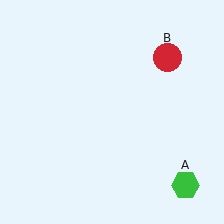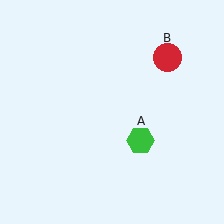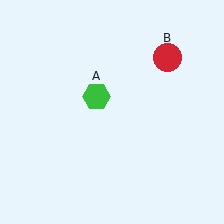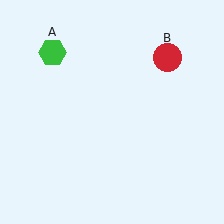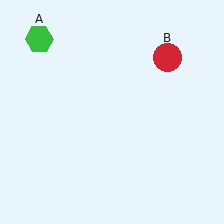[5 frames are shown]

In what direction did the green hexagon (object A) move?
The green hexagon (object A) moved up and to the left.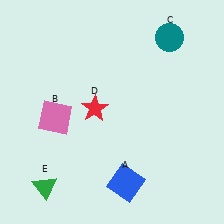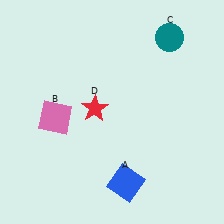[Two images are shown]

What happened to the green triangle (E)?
The green triangle (E) was removed in Image 2. It was in the bottom-left area of Image 1.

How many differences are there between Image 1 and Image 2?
There is 1 difference between the two images.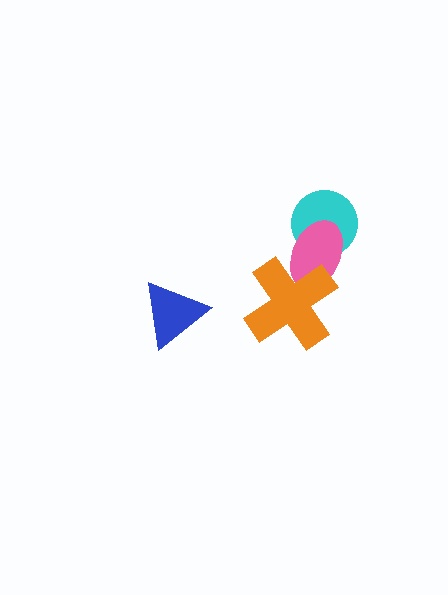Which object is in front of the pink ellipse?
The orange cross is in front of the pink ellipse.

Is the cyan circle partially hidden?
Yes, it is partially covered by another shape.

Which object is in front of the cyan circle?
The pink ellipse is in front of the cyan circle.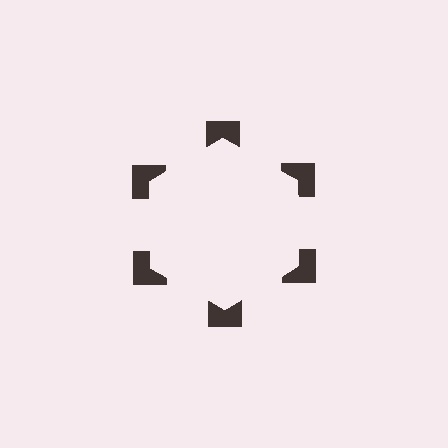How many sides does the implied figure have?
6 sides.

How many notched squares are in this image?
There are 6 — one at each vertex of the illusory hexagon.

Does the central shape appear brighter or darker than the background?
It typically appears slightly brighter than the background, even though no actual brightness change is drawn.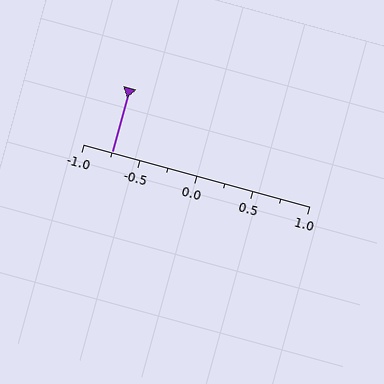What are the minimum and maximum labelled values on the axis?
The axis runs from -1.0 to 1.0.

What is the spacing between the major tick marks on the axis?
The major ticks are spaced 0.5 apart.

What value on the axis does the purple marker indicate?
The marker indicates approximately -0.75.